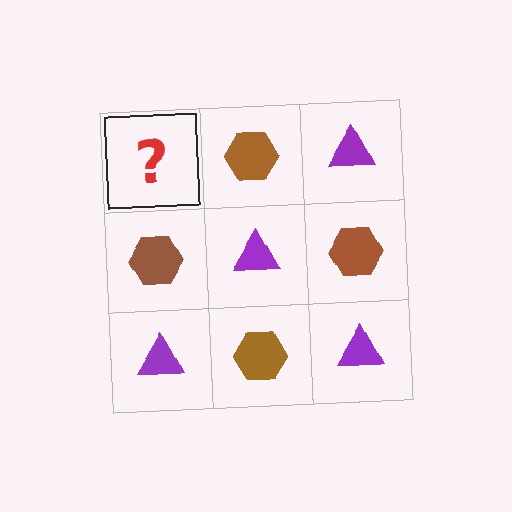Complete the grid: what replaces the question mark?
The question mark should be replaced with a purple triangle.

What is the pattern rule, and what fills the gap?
The rule is that it alternates purple triangle and brown hexagon in a checkerboard pattern. The gap should be filled with a purple triangle.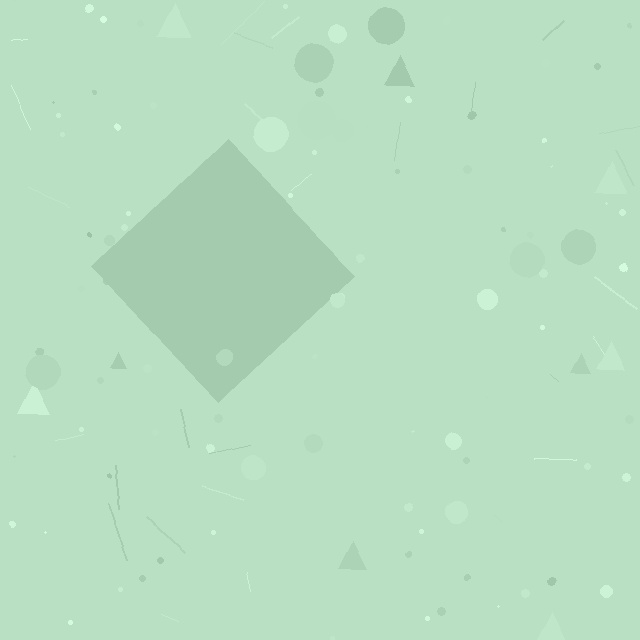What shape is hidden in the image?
A diamond is hidden in the image.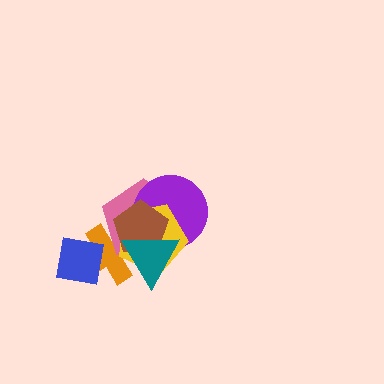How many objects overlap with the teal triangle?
5 objects overlap with the teal triangle.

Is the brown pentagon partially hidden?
Yes, it is partially covered by another shape.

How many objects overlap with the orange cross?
5 objects overlap with the orange cross.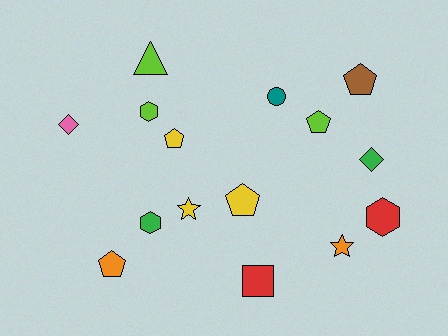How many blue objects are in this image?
There are no blue objects.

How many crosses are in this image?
There are no crosses.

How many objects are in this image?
There are 15 objects.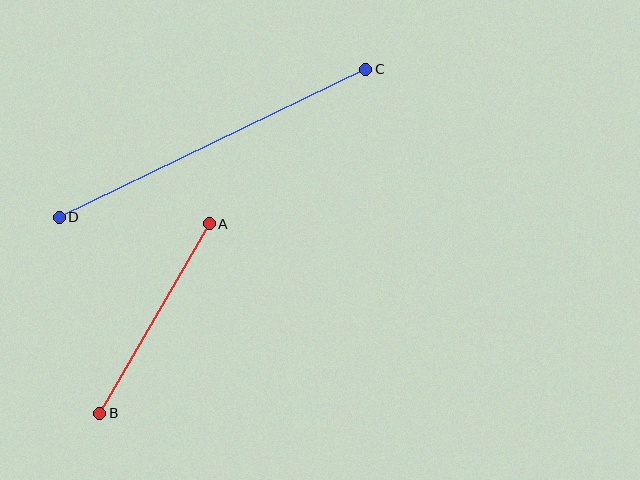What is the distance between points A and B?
The distance is approximately 219 pixels.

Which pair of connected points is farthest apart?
Points C and D are farthest apart.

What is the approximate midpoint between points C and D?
The midpoint is at approximately (213, 143) pixels.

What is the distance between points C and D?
The distance is approximately 340 pixels.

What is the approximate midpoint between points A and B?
The midpoint is at approximately (155, 318) pixels.